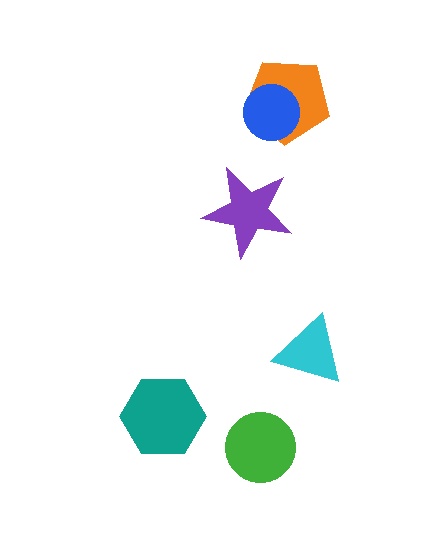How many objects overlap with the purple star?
0 objects overlap with the purple star.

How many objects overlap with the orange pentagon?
1 object overlaps with the orange pentagon.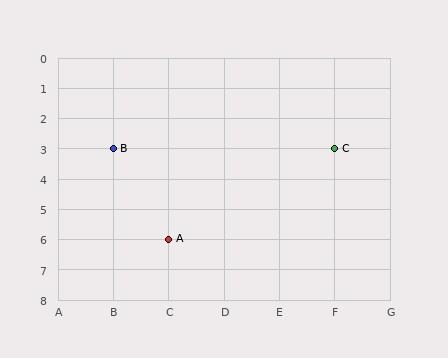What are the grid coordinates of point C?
Point C is at grid coordinates (F, 3).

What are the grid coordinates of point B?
Point B is at grid coordinates (B, 3).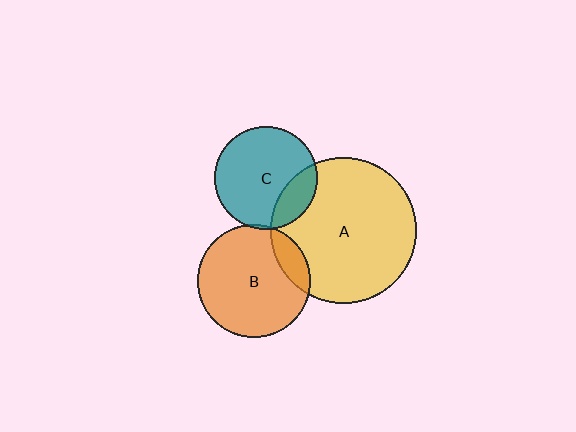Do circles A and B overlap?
Yes.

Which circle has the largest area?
Circle A (yellow).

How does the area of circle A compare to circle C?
Approximately 2.0 times.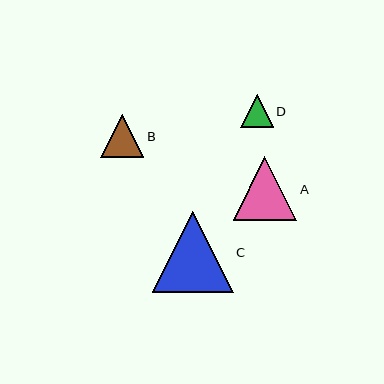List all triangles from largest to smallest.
From largest to smallest: C, A, B, D.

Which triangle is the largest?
Triangle C is the largest with a size of approximately 81 pixels.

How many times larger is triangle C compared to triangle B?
Triangle C is approximately 1.9 times the size of triangle B.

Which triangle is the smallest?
Triangle D is the smallest with a size of approximately 33 pixels.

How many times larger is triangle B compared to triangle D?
Triangle B is approximately 1.3 times the size of triangle D.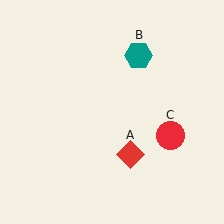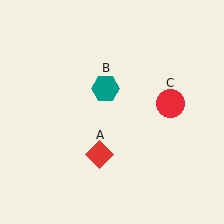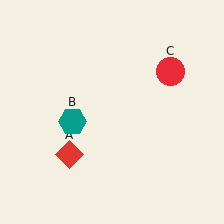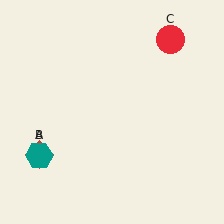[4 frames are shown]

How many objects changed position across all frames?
3 objects changed position: red diamond (object A), teal hexagon (object B), red circle (object C).